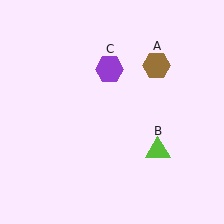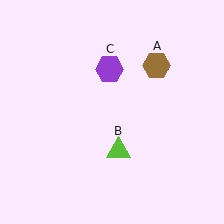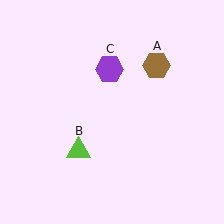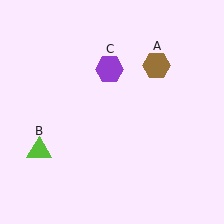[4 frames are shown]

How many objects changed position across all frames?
1 object changed position: lime triangle (object B).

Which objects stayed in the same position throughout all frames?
Brown hexagon (object A) and purple hexagon (object C) remained stationary.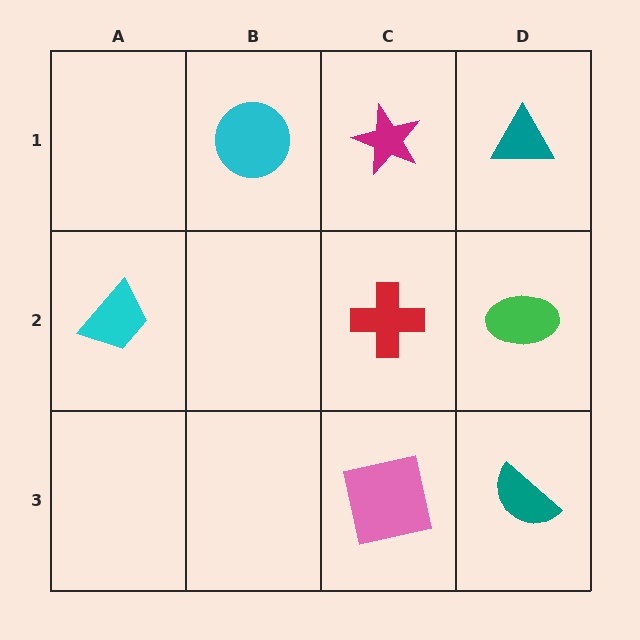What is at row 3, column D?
A teal semicircle.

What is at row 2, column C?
A red cross.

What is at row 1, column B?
A cyan circle.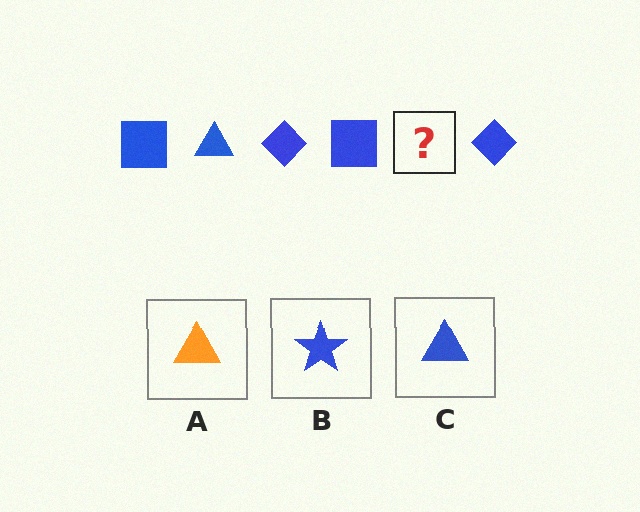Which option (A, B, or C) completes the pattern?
C.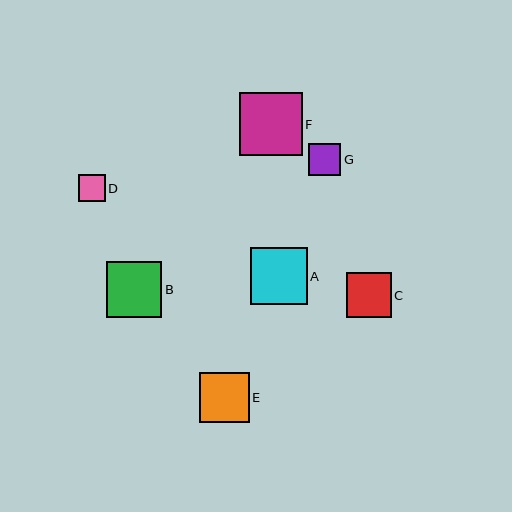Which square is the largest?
Square F is the largest with a size of approximately 63 pixels.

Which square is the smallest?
Square D is the smallest with a size of approximately 27 pixels.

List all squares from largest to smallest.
From largest to smallest: F, A, B, E, C, G, D.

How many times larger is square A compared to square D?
Square A is approximately 2.1 times the size of square D.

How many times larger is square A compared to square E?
Square A is approximately 1.1 times the size of square E.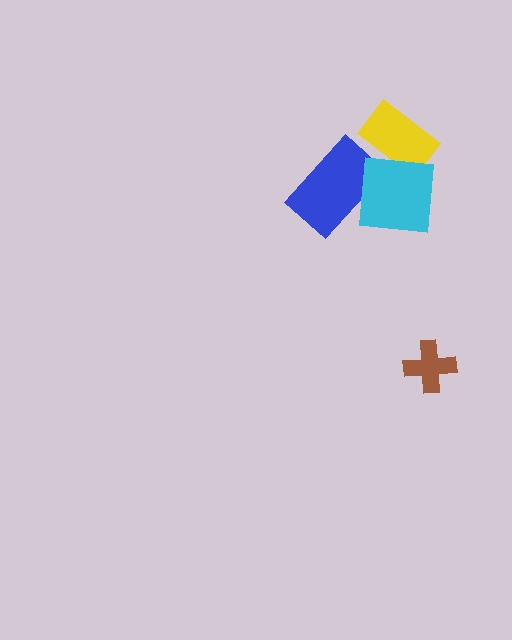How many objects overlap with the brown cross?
0 objects overlap with the brown cross.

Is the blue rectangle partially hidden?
Yes, it is partially covered by another shape.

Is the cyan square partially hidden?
No, no other shape covers it.